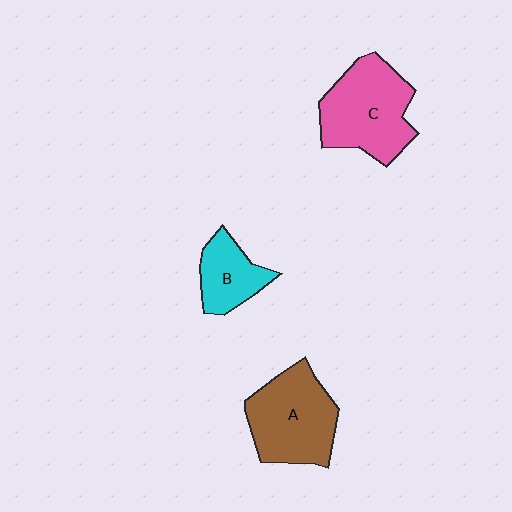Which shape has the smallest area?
Shape B (cyan).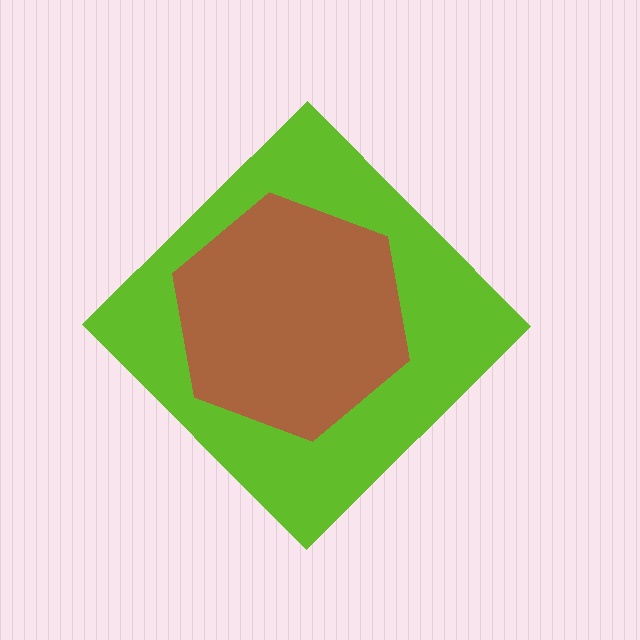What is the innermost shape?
The brown hexagon.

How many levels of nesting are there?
2.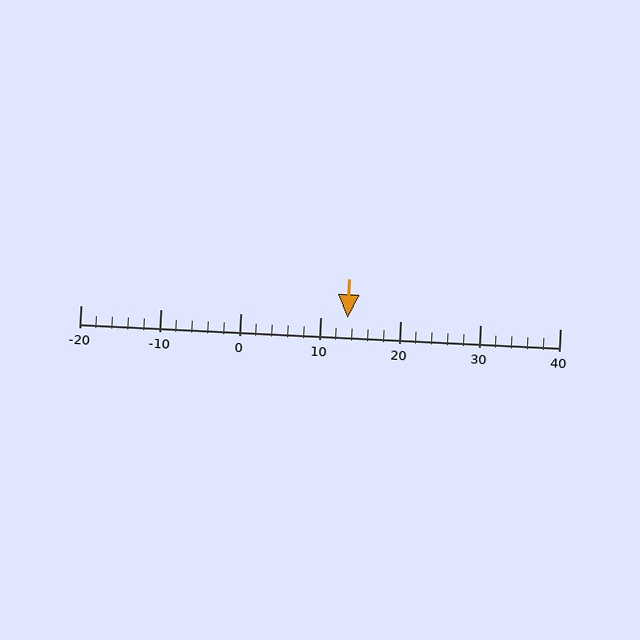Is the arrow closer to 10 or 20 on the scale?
The arrow is closer to 10.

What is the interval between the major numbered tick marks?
The major tick marks are spaced 10 units apart.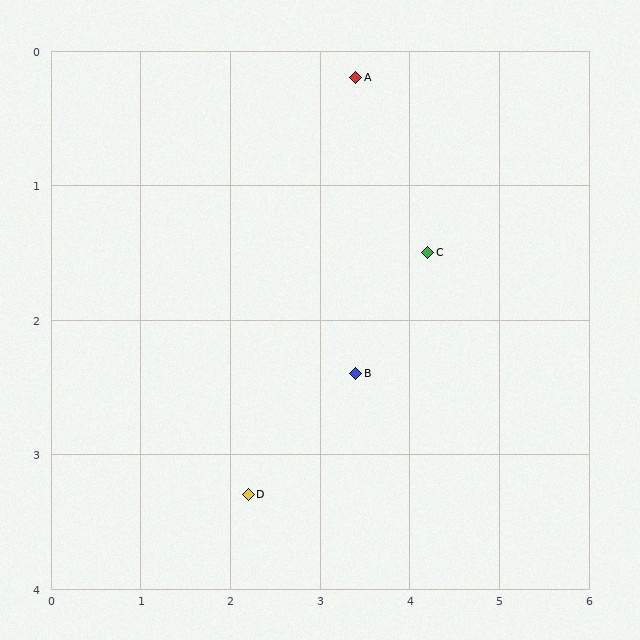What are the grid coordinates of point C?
Point C is at approximately (4.2, 1.5).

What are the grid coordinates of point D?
Point D is at approximately (2.2, 3.3).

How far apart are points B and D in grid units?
Points B and D are about 1.5 grid units apart.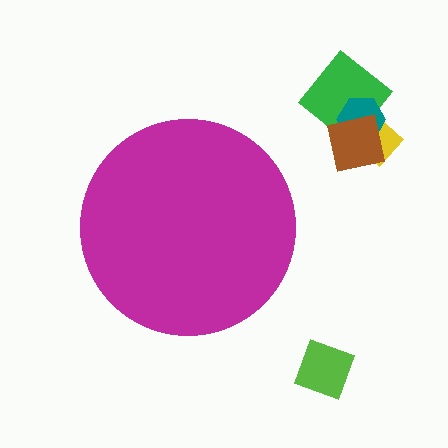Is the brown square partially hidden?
No, the brown square is fully visible.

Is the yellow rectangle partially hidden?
No, the yellow rectangle is fully visible.